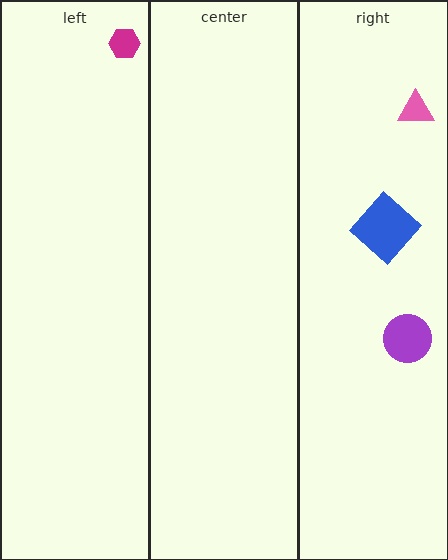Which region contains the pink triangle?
The right region.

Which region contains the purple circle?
The right region.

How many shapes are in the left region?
1.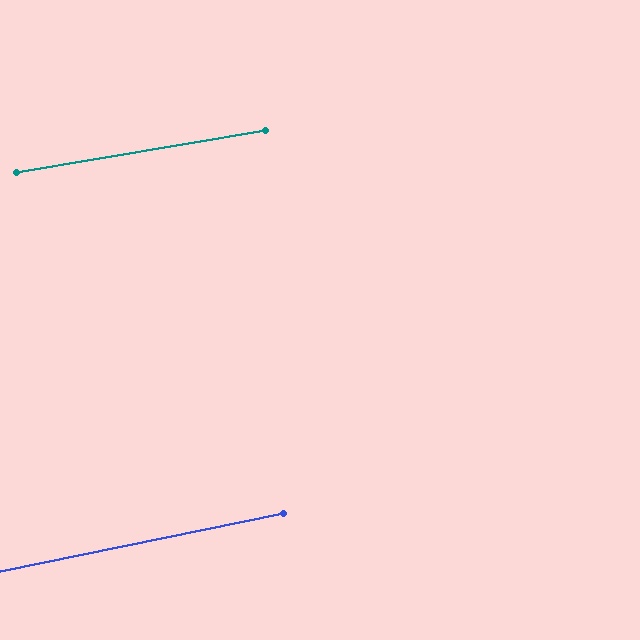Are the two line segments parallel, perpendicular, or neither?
Parallel — their directions differ by only 1.9°.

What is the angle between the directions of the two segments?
Approximately 2 degrees.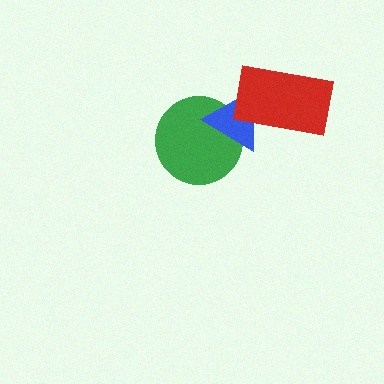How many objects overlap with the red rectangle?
1 object overlaps with the red rectangle.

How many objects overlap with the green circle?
1 object overlaps with the green circle.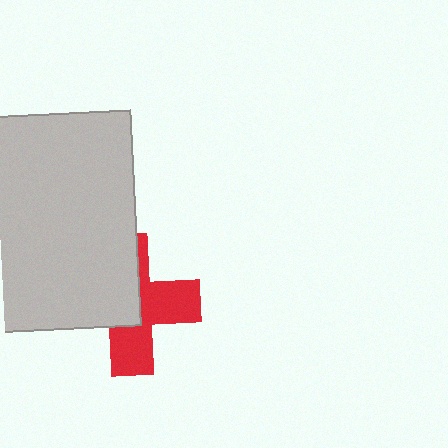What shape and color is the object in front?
The object in front is a light gray rectangle.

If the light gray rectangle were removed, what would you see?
You would see the complete red cross.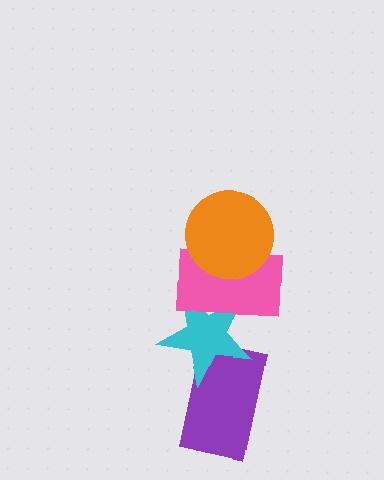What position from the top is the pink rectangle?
The pink rectangle is 2nd from the top.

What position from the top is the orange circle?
The orange circle is 1st from the top.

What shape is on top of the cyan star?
The pink rectangle is on top of the cyan star.